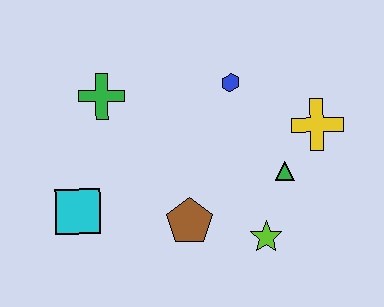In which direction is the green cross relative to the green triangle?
The green cross is to the left of the green triangle.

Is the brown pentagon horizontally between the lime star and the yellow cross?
No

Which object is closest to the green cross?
The cyan square is closest to the green cross.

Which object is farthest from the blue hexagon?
The cyan square is farthest from the blue hexagon.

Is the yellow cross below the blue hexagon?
Yes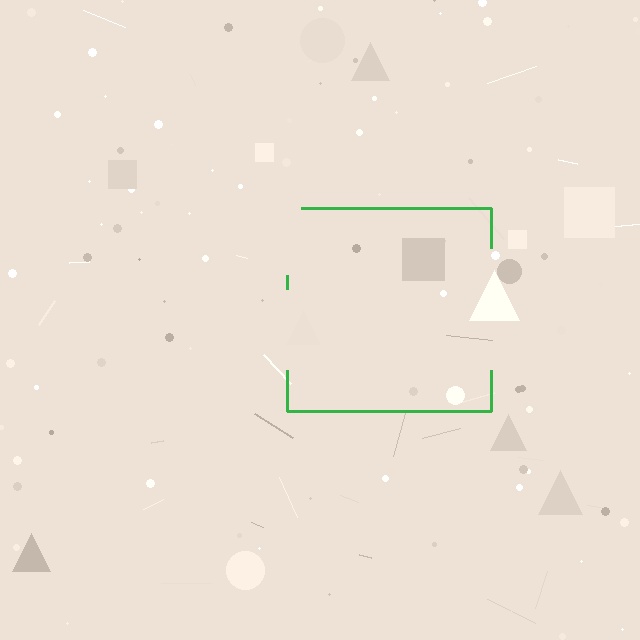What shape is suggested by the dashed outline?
The dashed outline suggests a square.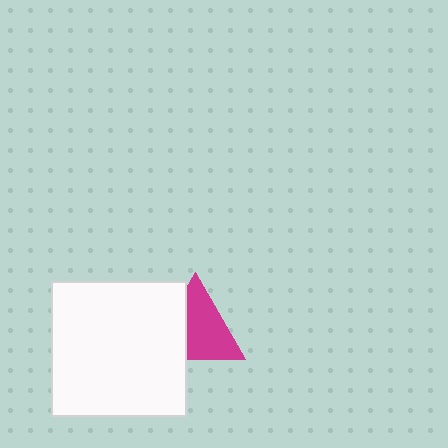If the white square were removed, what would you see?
You would see the complete magenta triangle.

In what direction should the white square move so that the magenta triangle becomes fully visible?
The white square should move left. That is the shortest direction to clear the overlap and leave the magenta triangle fully visible.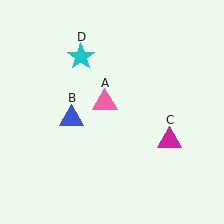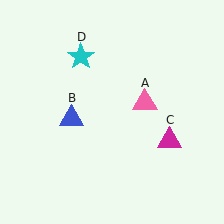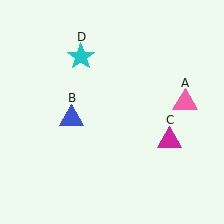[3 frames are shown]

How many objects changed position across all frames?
1 object changed position: pink triangle (object A).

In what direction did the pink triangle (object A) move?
The pink triangle (object A) moved right.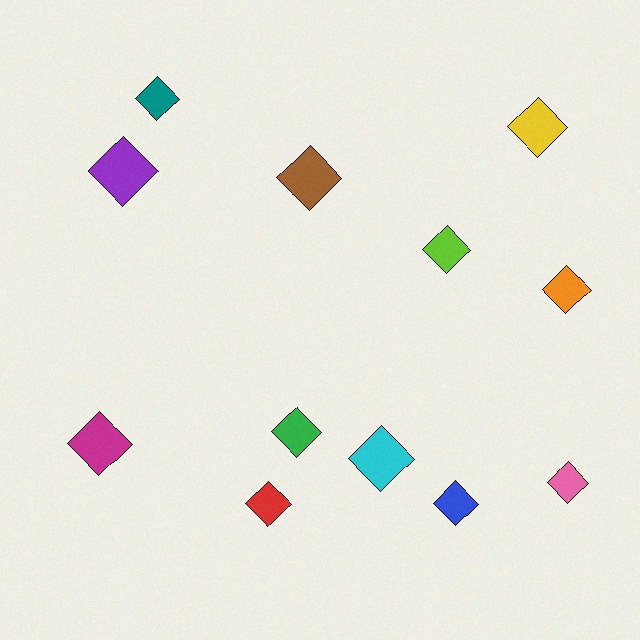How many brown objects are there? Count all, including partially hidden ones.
There is 1 brown object.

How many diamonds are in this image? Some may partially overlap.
There are 12 diamonds.